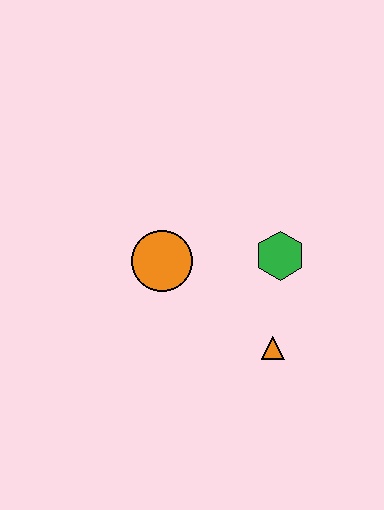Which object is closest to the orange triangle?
The green hexagon is closest to the orange triangle.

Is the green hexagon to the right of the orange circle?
Yes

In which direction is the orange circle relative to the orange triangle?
The orange circle is to the left of the orange triangle.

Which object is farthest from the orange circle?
The orange triangle is farthest from the orange circle.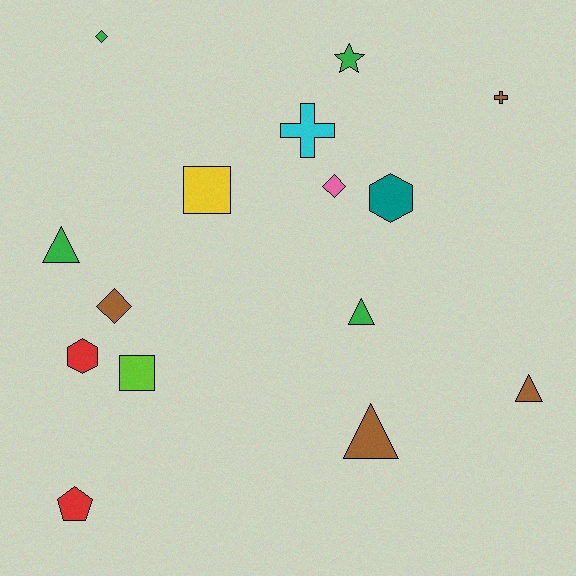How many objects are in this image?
There are 15 objects.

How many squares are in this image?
There are 2 squares.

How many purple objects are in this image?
There are no purple objects.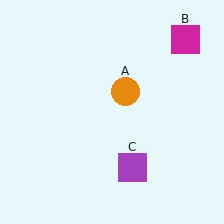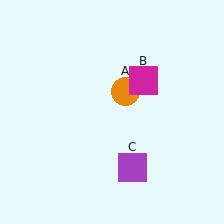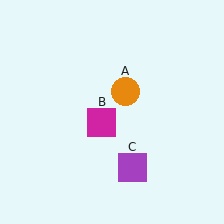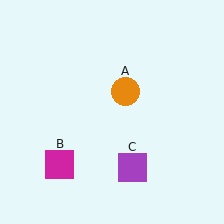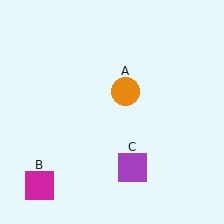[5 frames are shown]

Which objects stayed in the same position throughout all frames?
Orange circle (object A) and purple square (object C) remained stationary.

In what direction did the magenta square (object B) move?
The magenta square (object B) moved down and to the left.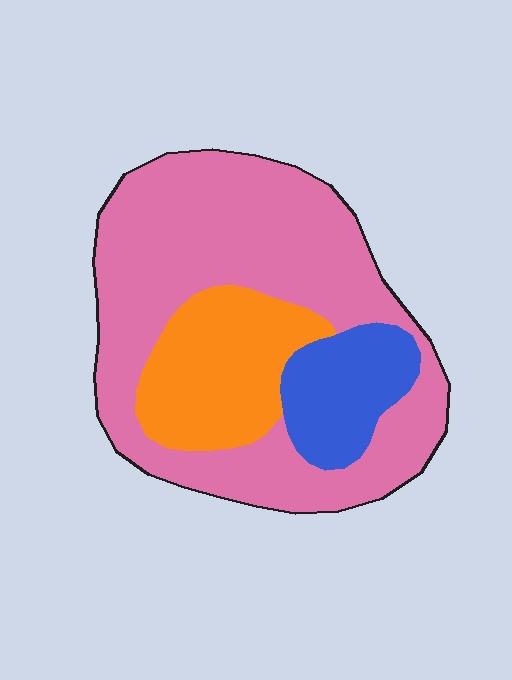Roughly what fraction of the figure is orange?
Orange covers 22% of the figure.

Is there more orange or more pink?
Pink.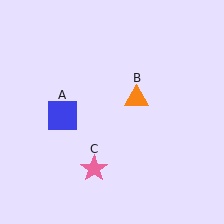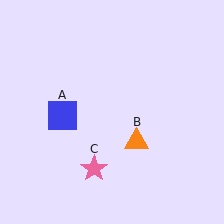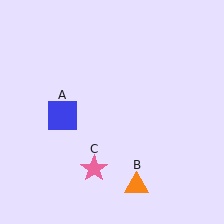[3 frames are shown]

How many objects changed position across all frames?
1 object changed position: orange triangle (object B).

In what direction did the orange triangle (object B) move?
The orange triangle (object B) moved down.